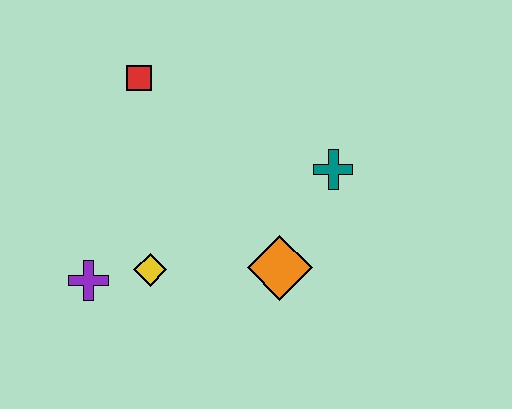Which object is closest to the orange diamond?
The teal cross is closest to the orange diamond.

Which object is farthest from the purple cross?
The teal cross is farthest from the purple cross.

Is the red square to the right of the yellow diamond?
No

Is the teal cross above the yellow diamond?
Yes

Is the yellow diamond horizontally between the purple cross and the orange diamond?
Yes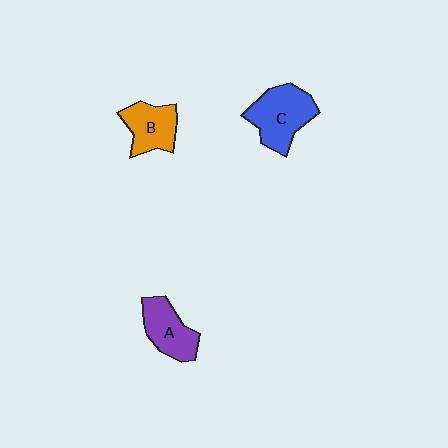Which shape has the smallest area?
Shape B (orange).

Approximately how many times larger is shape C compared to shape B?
Approximately 1.4 times.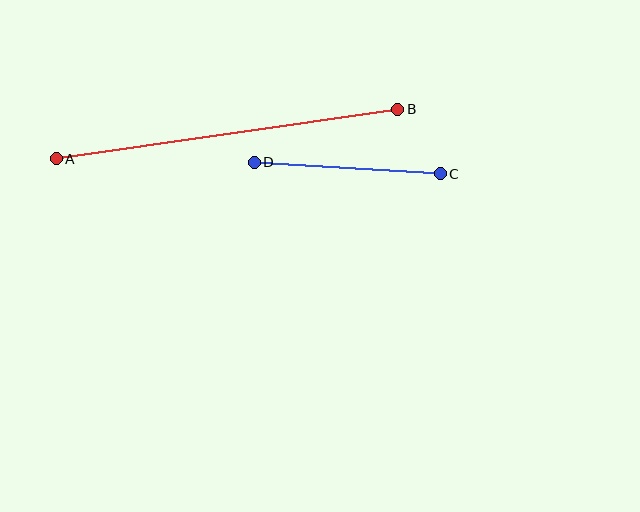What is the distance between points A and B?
The distance is approximately 345 pixels.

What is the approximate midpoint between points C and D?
The midpoint is at approximately (347, 168) pixels.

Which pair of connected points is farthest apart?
Points A and B are farthest apart.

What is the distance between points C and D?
The distance is approximately 186 pixels.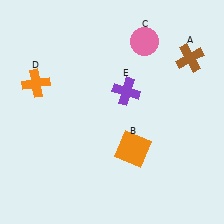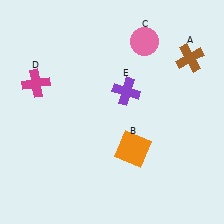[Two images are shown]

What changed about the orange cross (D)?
In Image 1, D is orange. In Image 2, it changed to magenta.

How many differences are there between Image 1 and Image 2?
There is 1 difference between the two images.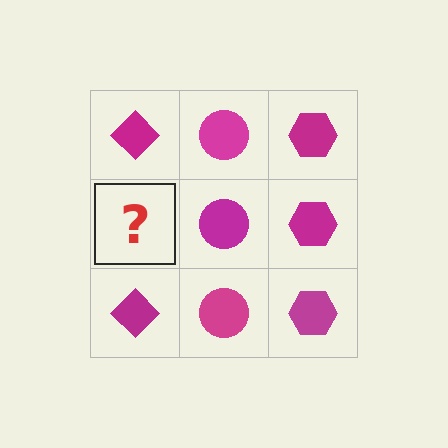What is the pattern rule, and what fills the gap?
The rule is that each column has a consistent shape. The gap should be filled with a magenta diamond.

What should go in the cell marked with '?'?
The missing cell should contain a magenta diamond.